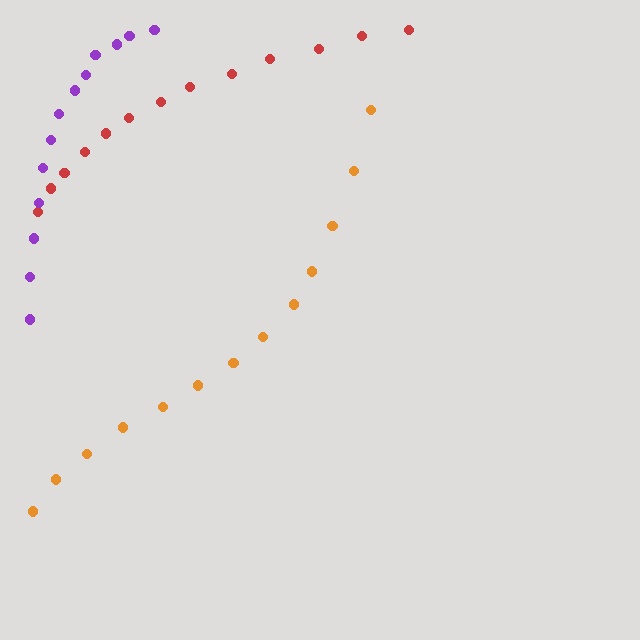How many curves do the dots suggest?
There are 3 distinct paths.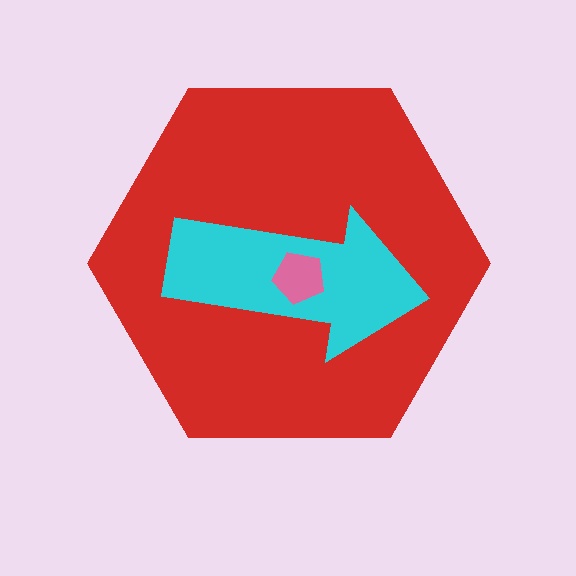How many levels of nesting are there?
3.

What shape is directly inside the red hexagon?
The cyan arrow.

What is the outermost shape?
The red hexagon.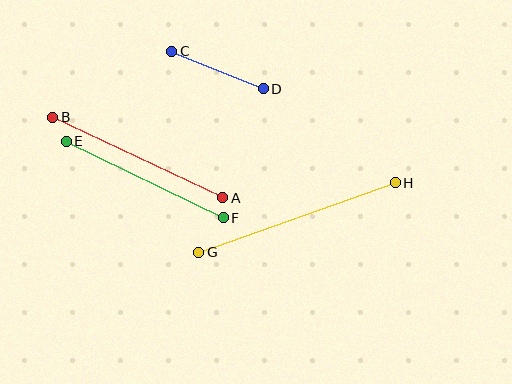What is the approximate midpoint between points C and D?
The midpoint is at approximately (218, 70) pixels.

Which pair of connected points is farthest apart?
Points G and H are farthest apart.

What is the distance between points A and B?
The distance is approximately 188 pixels.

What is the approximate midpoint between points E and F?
The midpoint is at approximately (145, 180) pixels.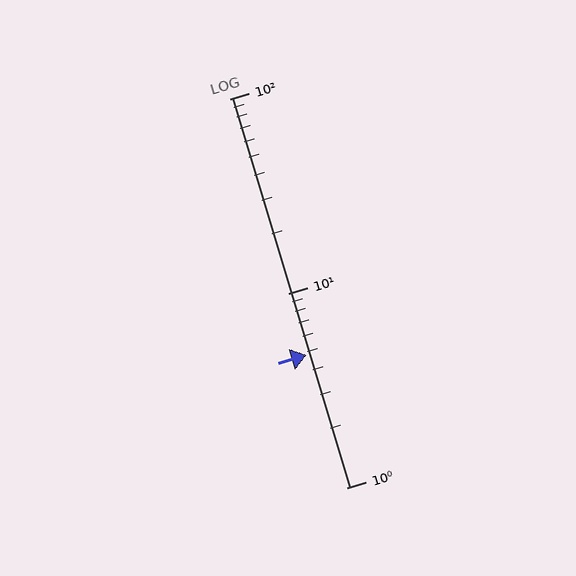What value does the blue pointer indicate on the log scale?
The pointer indicates approximately 4.8.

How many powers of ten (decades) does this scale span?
The scale spans 2 decades, from 1 to 100.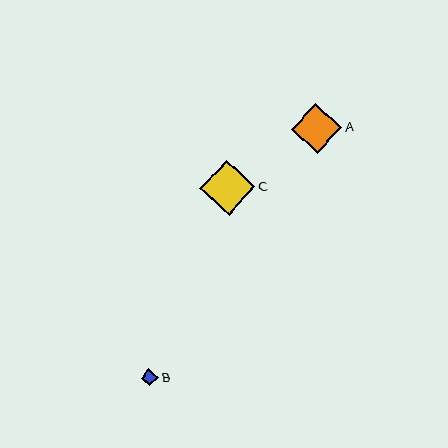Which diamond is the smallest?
Diamond B is the smallest with a size of approximately 17 pixels.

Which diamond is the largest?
Diamond C is the largest with a size of approximately 55 pixels.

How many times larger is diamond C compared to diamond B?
Diamond C is approximately 3.1 times the size of diamond B.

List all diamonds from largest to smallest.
From largest to smallest: C, A, B.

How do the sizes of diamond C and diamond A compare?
Diamond C and diamond A are approximately the same size.